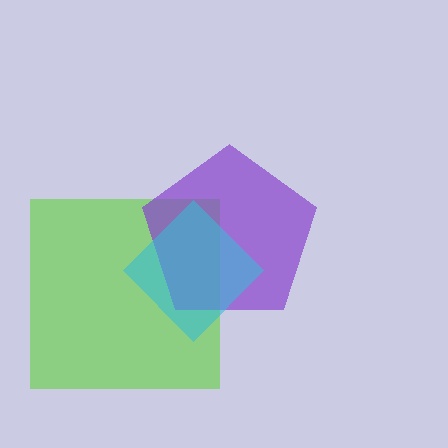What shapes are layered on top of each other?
The layered shapes are: a lime square, a purple pentagon, a cyan diamond.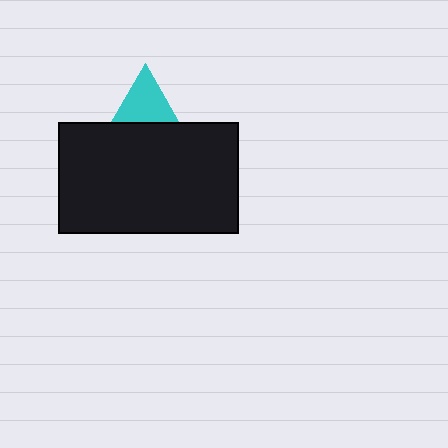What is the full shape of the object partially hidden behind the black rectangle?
The partially hidden object is a cyan triangle.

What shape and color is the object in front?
The object in front is a black rectangle.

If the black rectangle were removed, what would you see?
You would see the complete cyan triangle.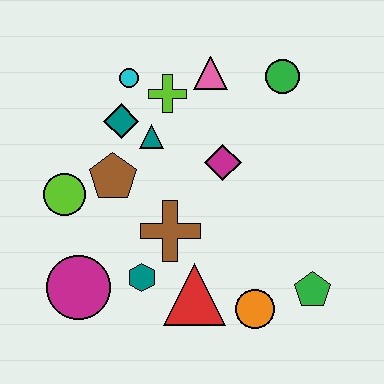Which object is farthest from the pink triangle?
The magenta circle is farthest from the pink triangle.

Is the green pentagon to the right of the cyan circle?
Yes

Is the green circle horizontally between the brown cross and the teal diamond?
No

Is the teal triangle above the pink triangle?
No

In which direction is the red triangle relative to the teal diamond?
The red triangle is below the teal diamond.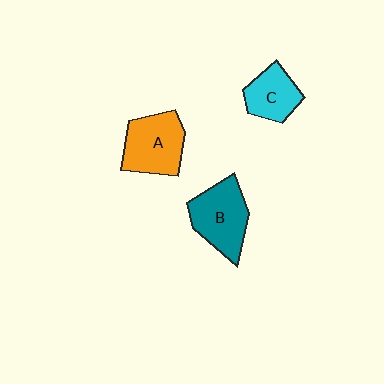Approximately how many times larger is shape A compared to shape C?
Approximately 1.4 times.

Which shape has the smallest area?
Shape C (cyan).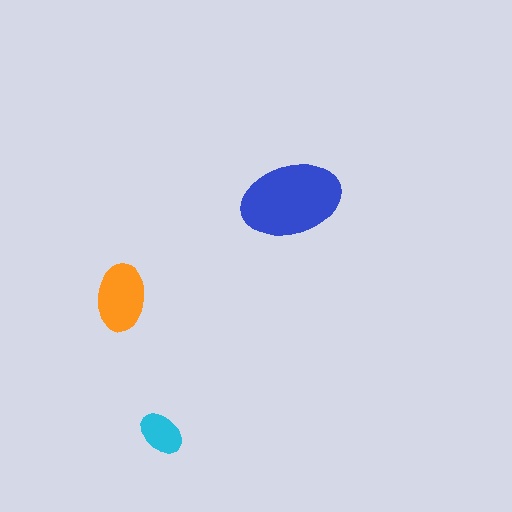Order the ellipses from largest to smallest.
the blue one, the orange one, the cyan one.